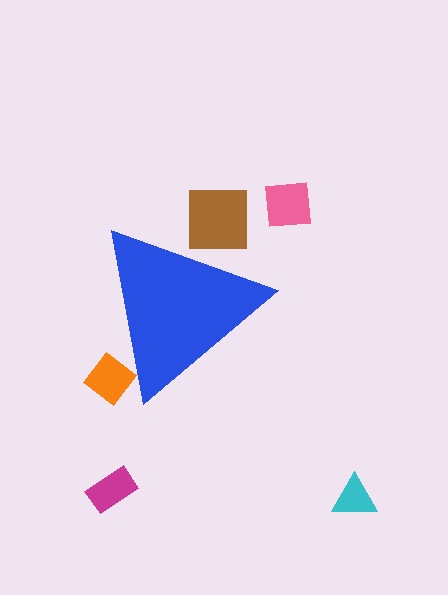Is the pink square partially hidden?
No, the pink square is fully visible.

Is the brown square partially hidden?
Yes, the brown square is partially hidden behind the blue triangle.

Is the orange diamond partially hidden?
Yes, the orange diamond is partially hidden behind the blue triangle.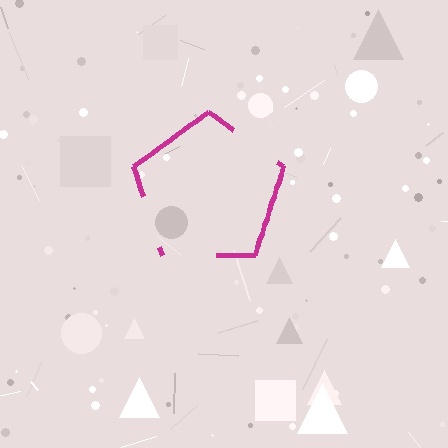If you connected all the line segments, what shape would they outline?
They would outline a pentagon.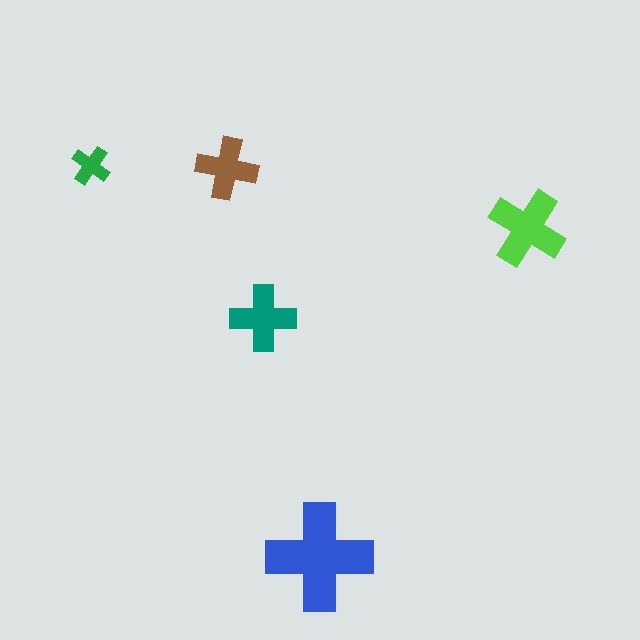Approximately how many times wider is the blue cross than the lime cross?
About 1.5 times wider.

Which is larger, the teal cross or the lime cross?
The lime one.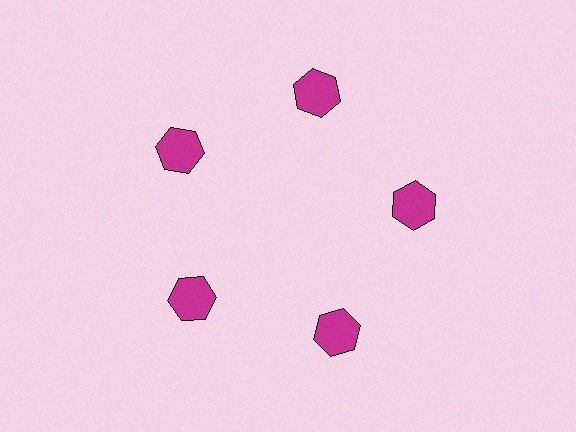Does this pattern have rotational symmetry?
Yes, this pattern has 5-fold rotational symmetry. It looks the same after rotating 72 degrees around the center.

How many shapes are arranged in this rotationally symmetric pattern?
There are 5 shapes, arranged in 5 groups of 1.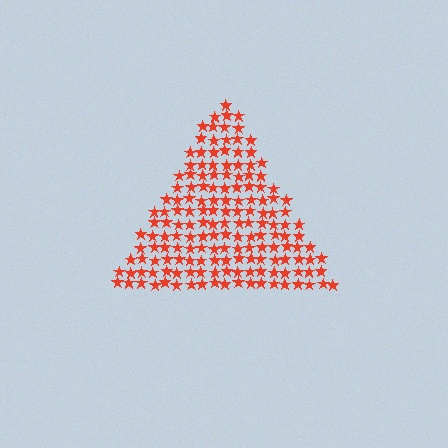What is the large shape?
The large shape is a triangle.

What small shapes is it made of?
It is made of small stars.